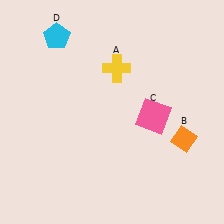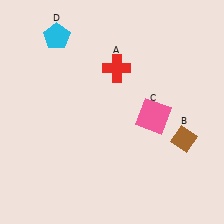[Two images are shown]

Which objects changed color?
A changed from yellow to red. B changed from orange to brown.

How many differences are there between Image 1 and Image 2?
There are 2 differences between the two images.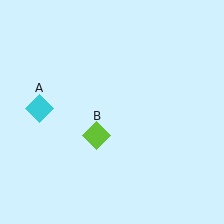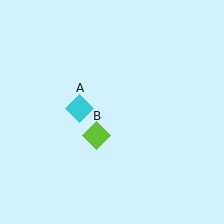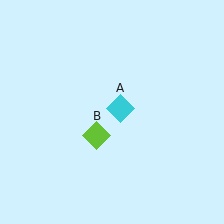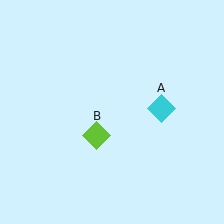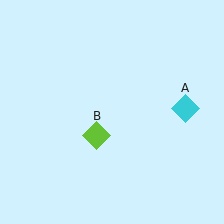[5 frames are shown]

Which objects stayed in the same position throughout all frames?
Lime diamond (object B) remained stationary.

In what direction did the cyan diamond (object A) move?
The cyan diamond (object A) moved right.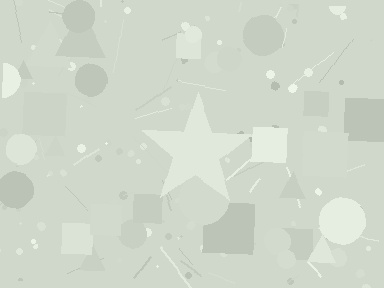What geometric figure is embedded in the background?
A star is embedded in the background.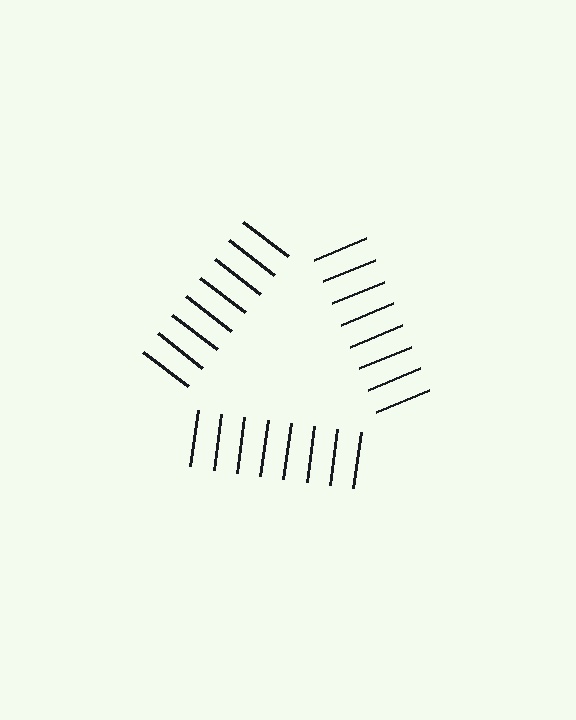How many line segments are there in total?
24 — 8 along each of the 3 edges.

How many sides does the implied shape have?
3 sides — the line-ends trace a triangle.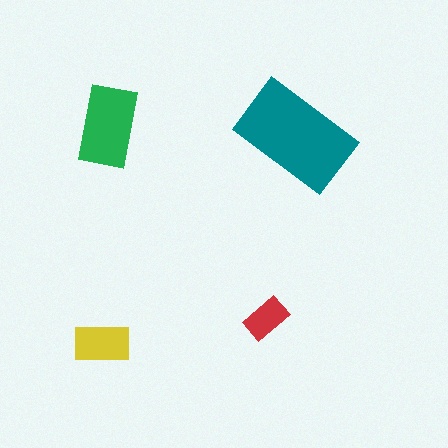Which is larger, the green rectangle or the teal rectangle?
The teal one.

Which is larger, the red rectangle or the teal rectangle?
The teal one.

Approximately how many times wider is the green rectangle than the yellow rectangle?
About 1.5 times wider.